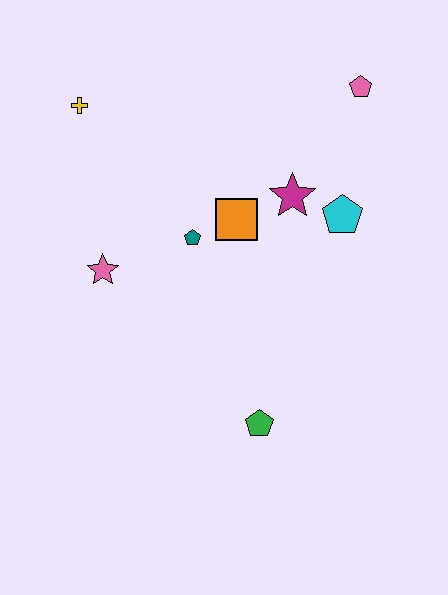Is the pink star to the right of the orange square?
No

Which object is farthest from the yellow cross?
The green pentagon is farthest from the yellow cross.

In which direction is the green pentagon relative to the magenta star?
The green pentagon is below the magenta star.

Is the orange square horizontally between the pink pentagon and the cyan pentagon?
No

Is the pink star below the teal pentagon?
Yes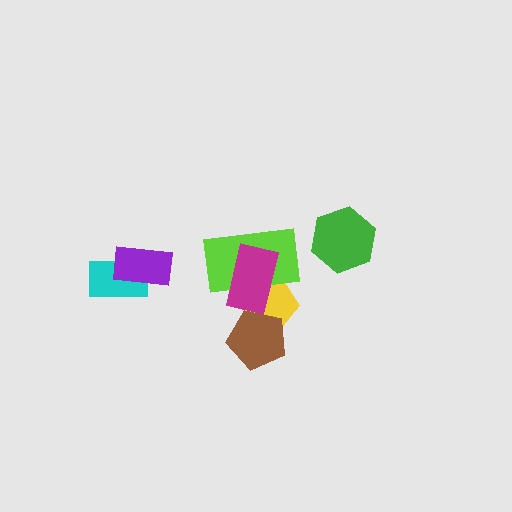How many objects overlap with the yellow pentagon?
3 objects overlap with the yellow pentagon.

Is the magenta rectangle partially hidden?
No, no other shape covers it.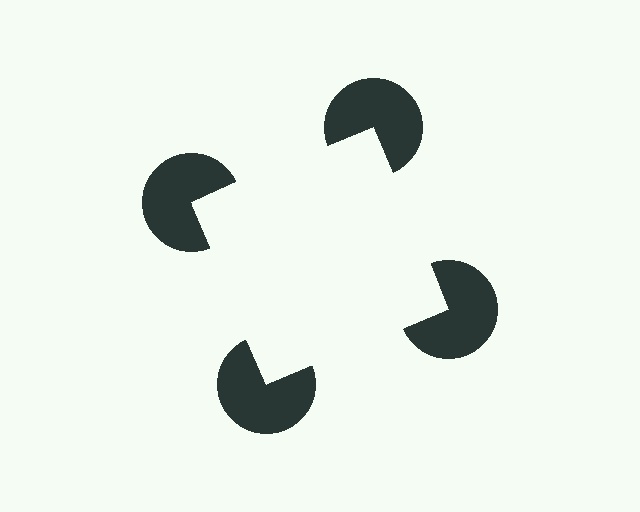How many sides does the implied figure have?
4 sides.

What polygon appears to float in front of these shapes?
An illusory square — its edges are inferred from the aligned wedge cuts in the pac-man discs, not physically drawn.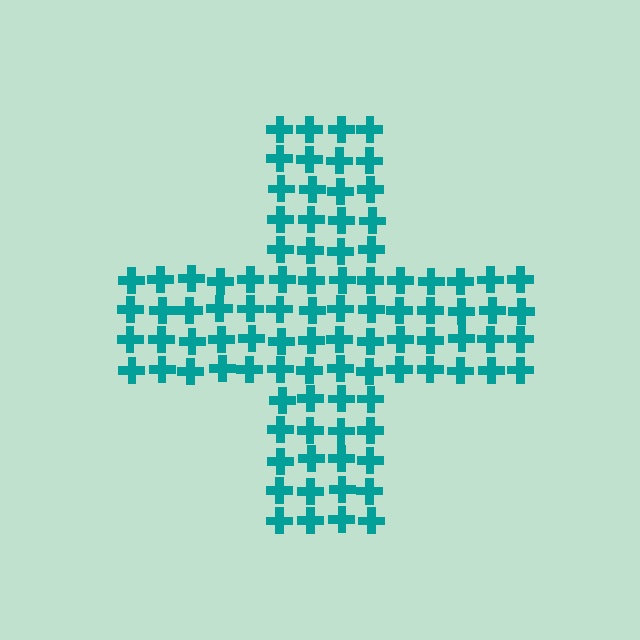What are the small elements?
The small elements are crosses.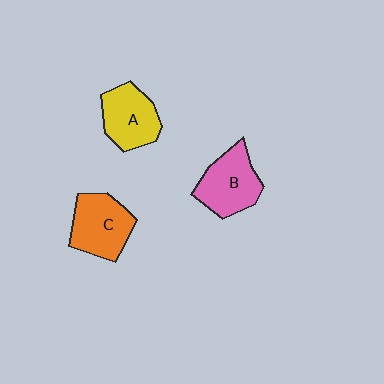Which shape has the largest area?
Shape C (orange).